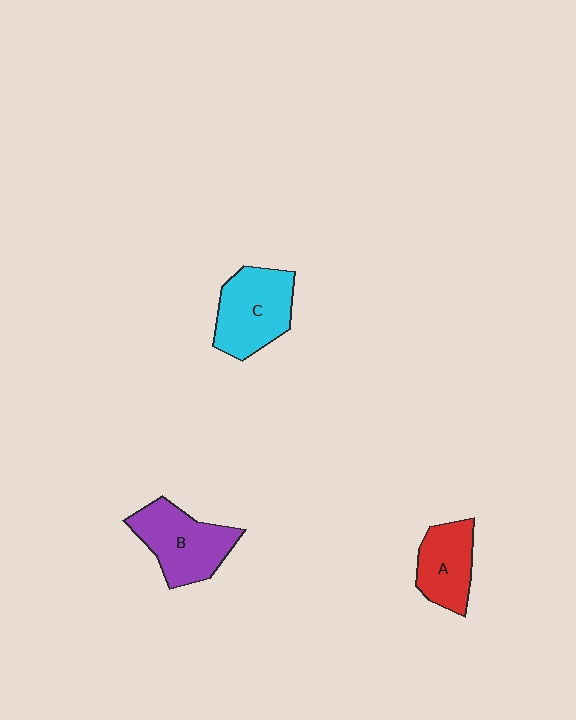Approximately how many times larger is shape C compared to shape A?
Approximately 1.3 times.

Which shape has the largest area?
Shape C (cyan).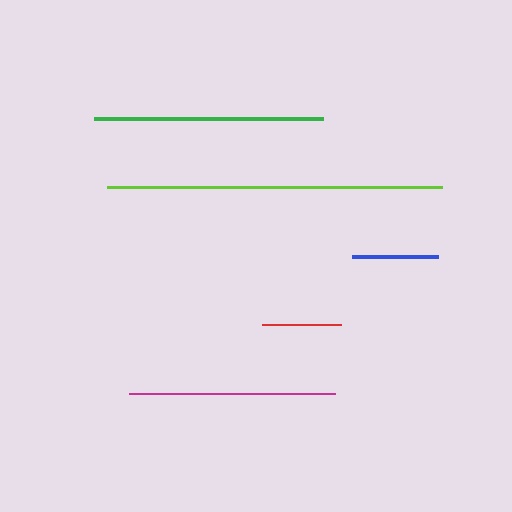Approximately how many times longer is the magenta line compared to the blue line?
The magenta line is approximately 2.4 times the length of the blue line.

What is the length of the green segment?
The green segment is approximately 229 pixels long.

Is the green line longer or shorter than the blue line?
The green line is longer than the blue line.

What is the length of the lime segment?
The lime segment is approximately 335 pixels long.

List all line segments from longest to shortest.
From longest to shortest: lime, green, magenta, blue, red.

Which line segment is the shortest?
The red line is the shortest at approximately 79 pixels.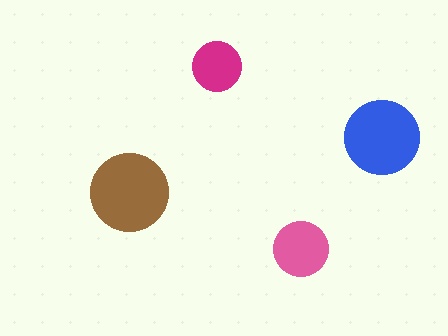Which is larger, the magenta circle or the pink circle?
The pink one.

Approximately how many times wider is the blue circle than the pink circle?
About 1.5 times wider.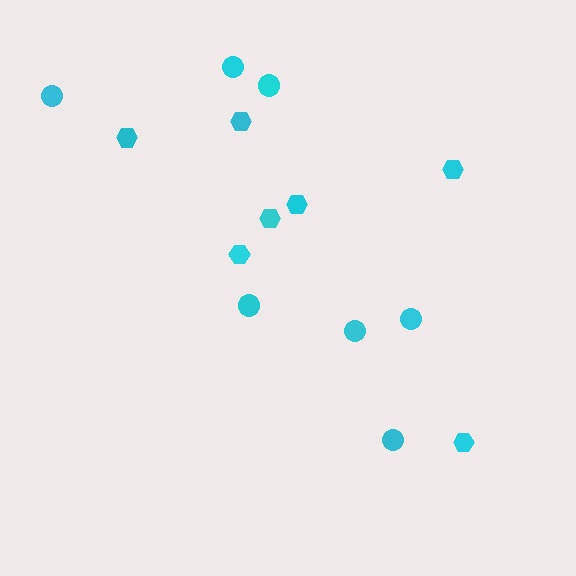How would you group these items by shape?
There are 2 groups: one group of hexagons (7) and one group of circles (7).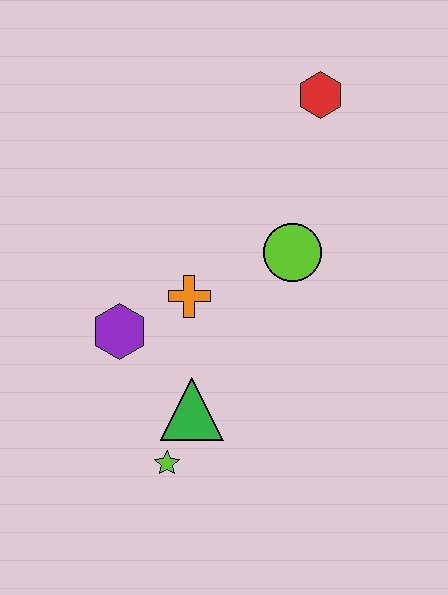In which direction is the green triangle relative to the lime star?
The green triangle is above the lime star.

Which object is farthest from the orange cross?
The red hexagon is farthest from the orange cross.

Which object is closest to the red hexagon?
The lime circle is closest to the red hexagon.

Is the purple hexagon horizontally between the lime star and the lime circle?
No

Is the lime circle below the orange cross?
No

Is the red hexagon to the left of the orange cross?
No